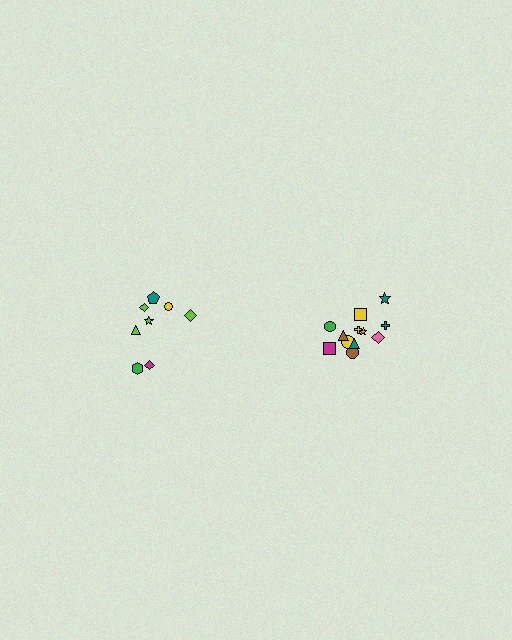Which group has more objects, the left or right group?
The right group.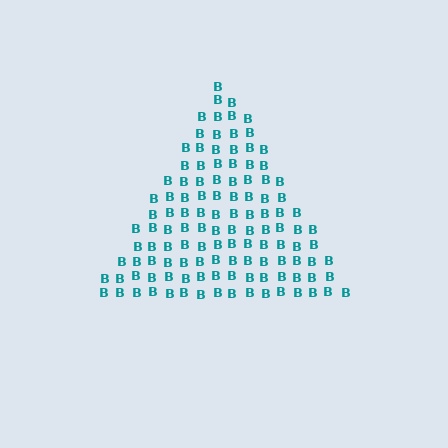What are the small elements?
The small elements are letter B's.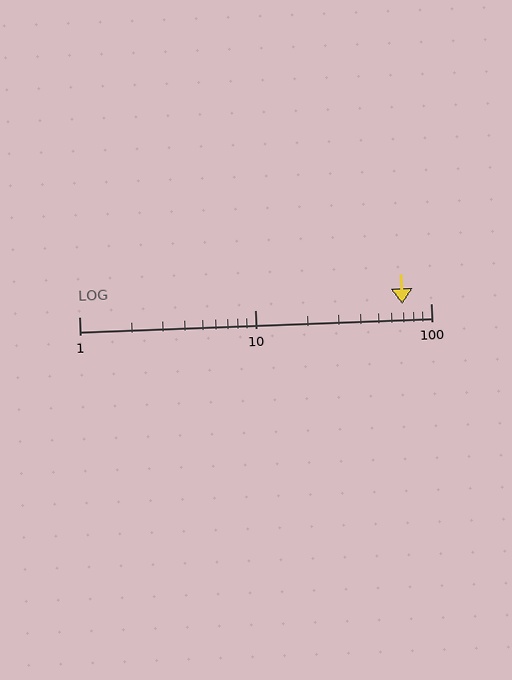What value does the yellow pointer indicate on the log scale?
The pointer indicates approximately 69.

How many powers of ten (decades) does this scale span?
The scale spans 2 decades, from 1 to 100.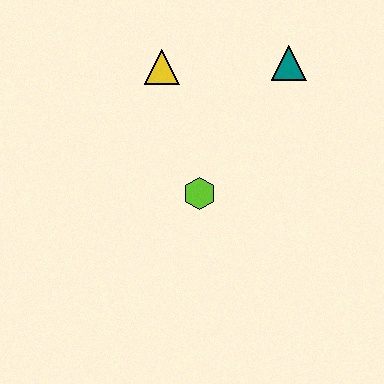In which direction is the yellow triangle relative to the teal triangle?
The yellow triangle is to the left of the teal triangle.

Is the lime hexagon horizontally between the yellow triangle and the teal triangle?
Yes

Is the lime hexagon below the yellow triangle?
Yes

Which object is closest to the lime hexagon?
The yellow triangle is closest to the lime hexagon.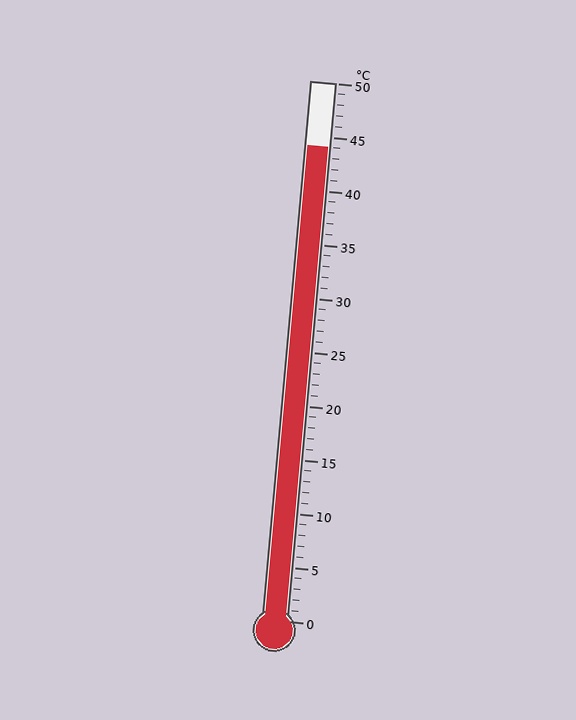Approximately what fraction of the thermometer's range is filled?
The thermometer is filled to approximately 90% of its range.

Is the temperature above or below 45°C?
The temperature is below 45°C.